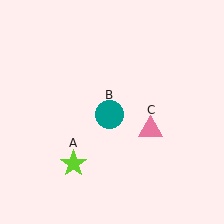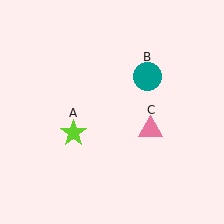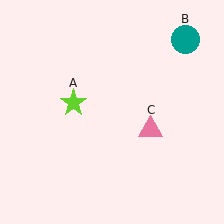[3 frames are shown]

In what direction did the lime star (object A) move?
The lime star (object A) moved up.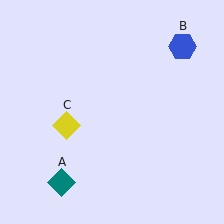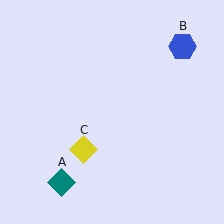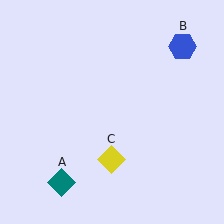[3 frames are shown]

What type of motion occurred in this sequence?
The yellow diamond (object C) rotated counterclockwise around the center of the scene.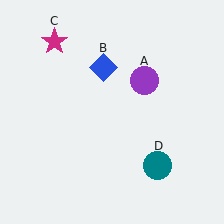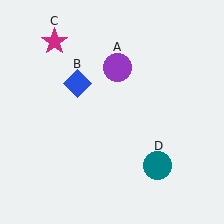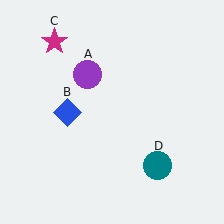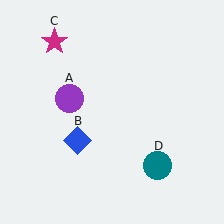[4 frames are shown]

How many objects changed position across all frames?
2 objects changed position: purple circle (object A), blue diamond (object B).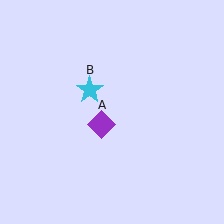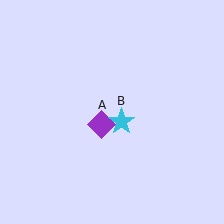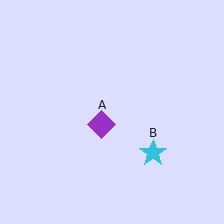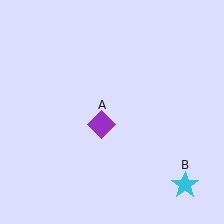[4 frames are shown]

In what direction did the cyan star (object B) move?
The cyan star (object B) moved down and to the right.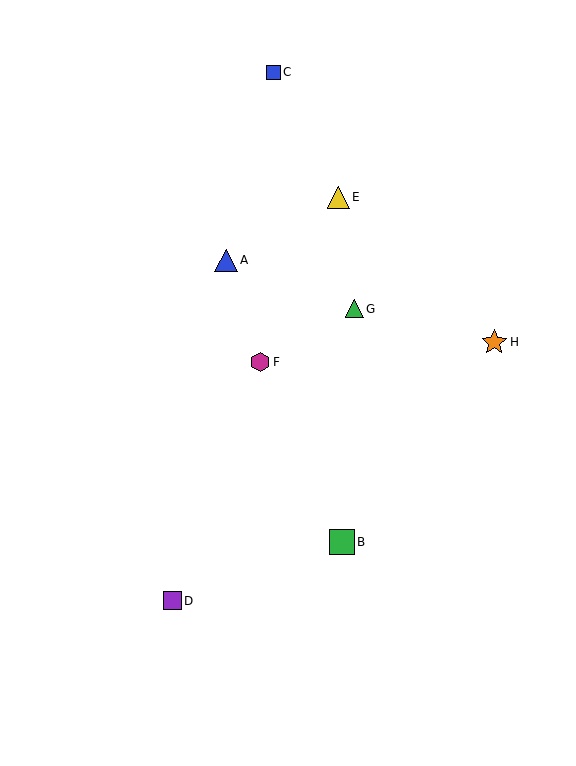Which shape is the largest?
The orange star (labeled H) is the largest.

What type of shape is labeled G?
Shape G is a green triangle.